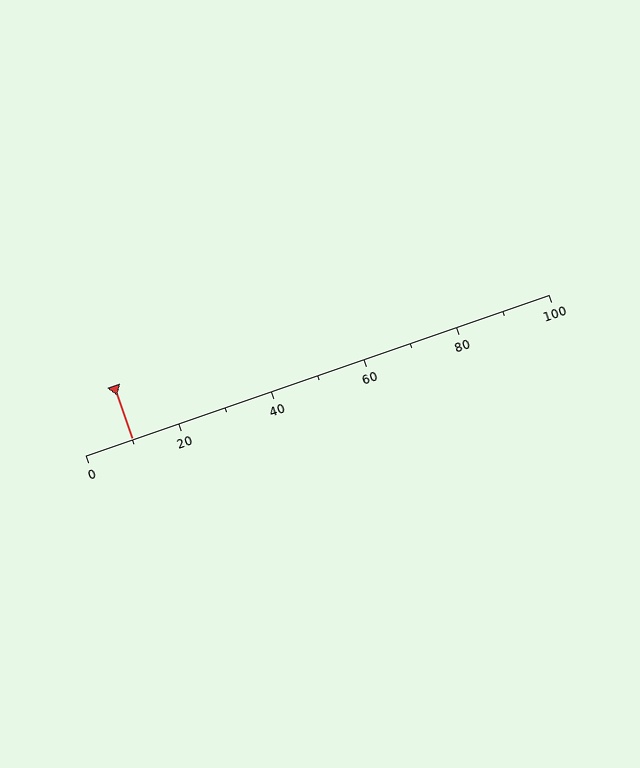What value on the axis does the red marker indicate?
The marker indicates approximately 10.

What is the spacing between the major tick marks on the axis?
The major ticks are spaced 20 apart.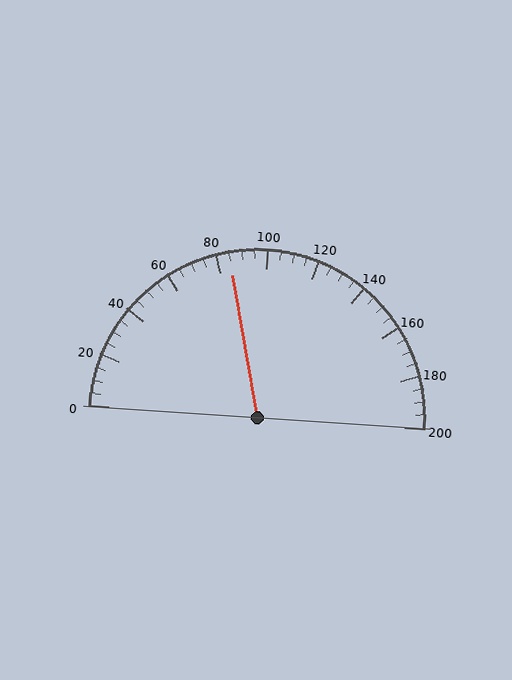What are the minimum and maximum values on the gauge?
The gauge ranges from 0 to 200.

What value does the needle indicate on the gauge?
The needle indicates approximately 85.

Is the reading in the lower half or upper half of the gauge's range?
The reading is in the lower half of the range (0 to 200).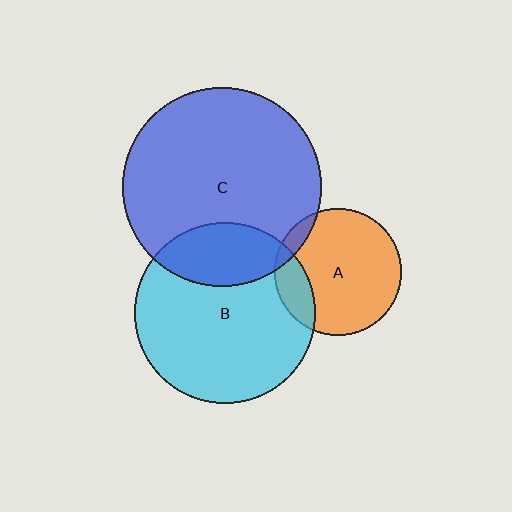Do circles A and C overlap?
Yes.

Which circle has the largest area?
Circle C (blue).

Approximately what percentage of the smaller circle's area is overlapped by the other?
Approximately 10%.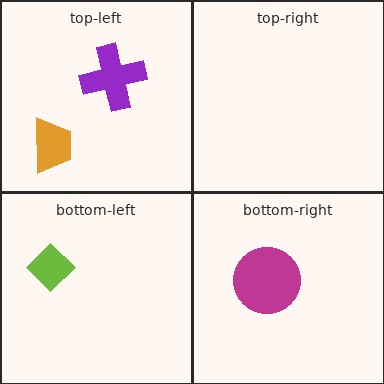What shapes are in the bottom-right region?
The magenta circle.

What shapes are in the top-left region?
The orange trapezoid, the purple cross.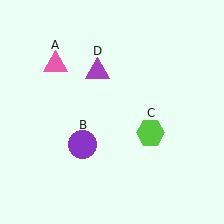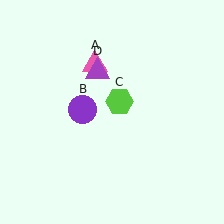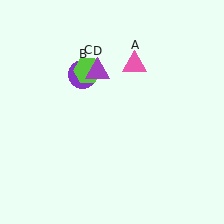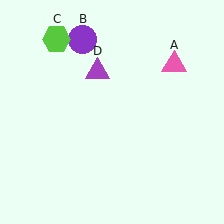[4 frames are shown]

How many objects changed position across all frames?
3 objects changed position: pink triangle (object A), purple circle (object B), lime hexagon (object C).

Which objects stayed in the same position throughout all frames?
Purple triangle (object D) remained stationary.